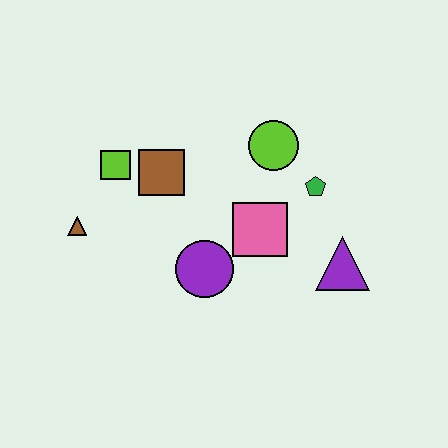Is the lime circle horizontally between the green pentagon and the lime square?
Yes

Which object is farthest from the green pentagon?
The brown triangle is farthest from the green pentagon.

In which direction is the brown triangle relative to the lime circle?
The brown triangle is to the left of the lime circle.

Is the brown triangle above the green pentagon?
No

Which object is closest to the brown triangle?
The lime square is closest to the brown triangle.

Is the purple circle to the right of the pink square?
No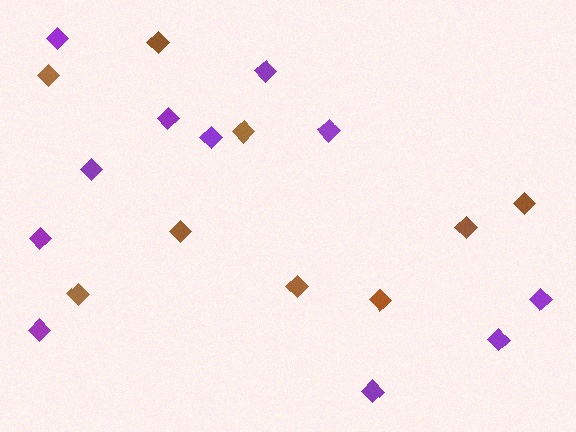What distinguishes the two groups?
There are 2 groups: one group of purple diamonds (11) and one group of brown diamonds (9).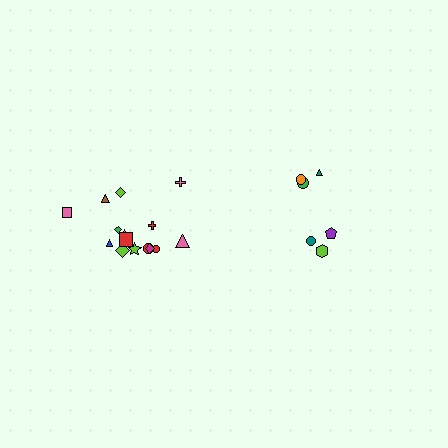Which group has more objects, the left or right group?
The left group.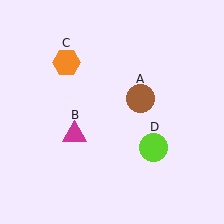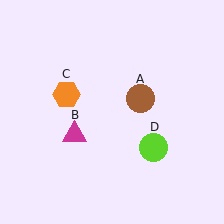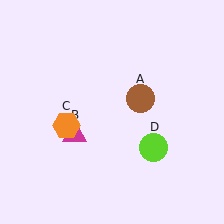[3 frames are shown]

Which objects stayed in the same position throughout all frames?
Brown circle (object A) and magenta triangle (object B) and lime circle (object D) remained stationary.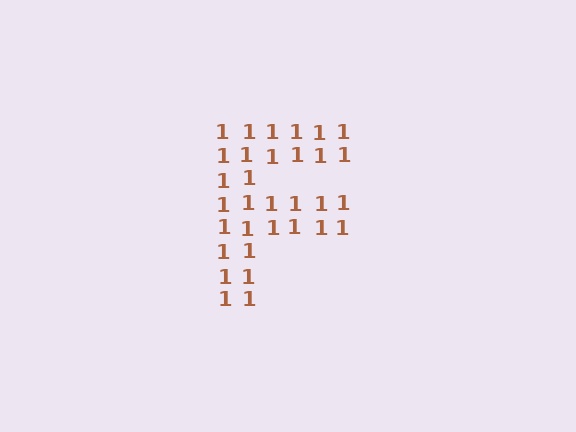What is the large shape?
The large shape is the letter F.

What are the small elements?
The small elements are digit 1's.